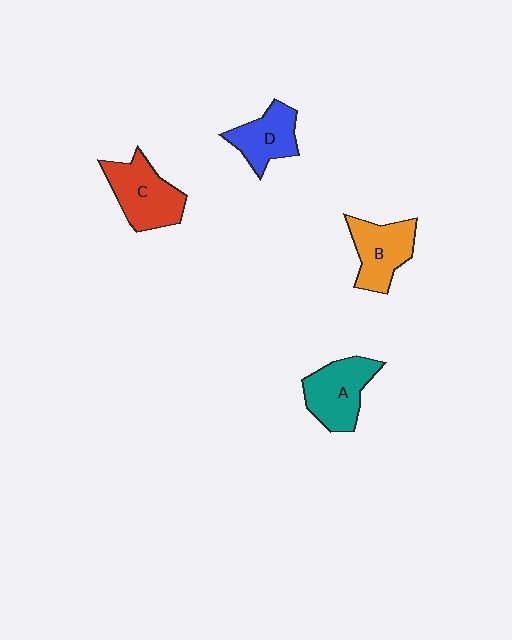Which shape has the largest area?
Shape C (red).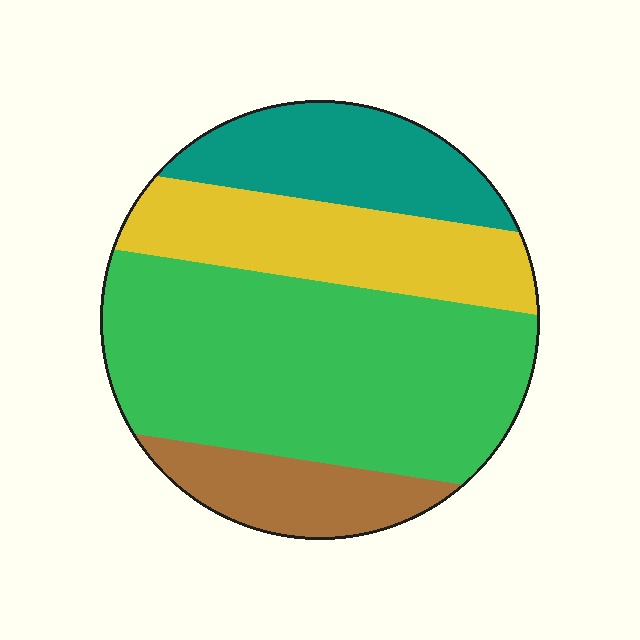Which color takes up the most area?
Green, at roughly 50%.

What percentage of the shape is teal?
Teal covers 18% of the shape.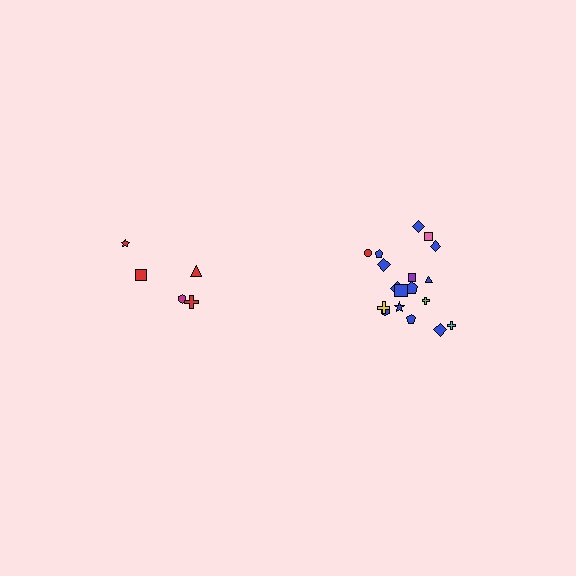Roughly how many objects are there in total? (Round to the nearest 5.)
Roughly 25 objects in total.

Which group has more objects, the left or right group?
The right group.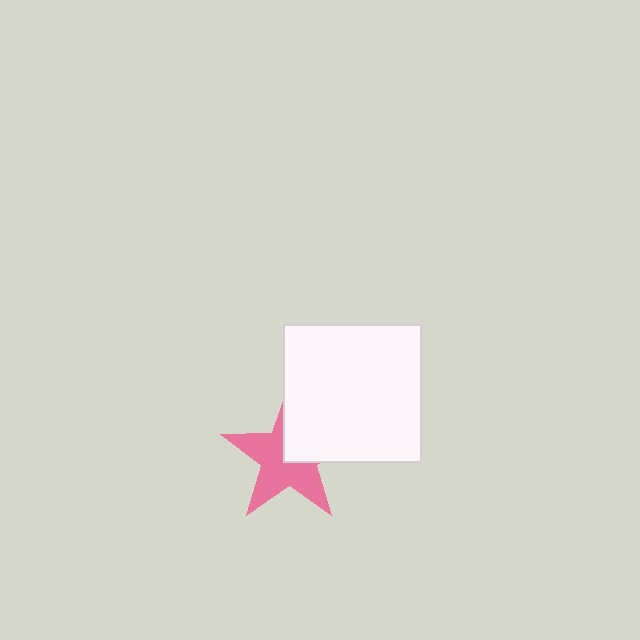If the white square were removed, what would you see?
You would see the complete pink star.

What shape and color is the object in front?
The object in front is a white square.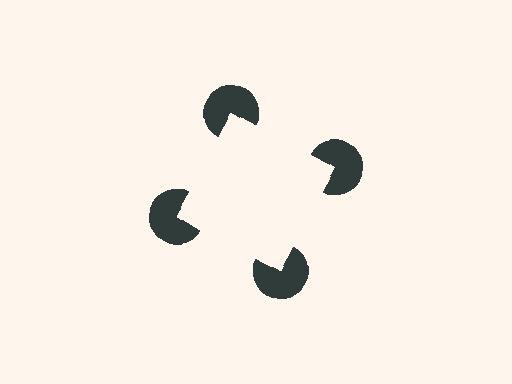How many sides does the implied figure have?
4 sides.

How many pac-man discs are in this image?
There are 4 — one at each vertex of the illusory square.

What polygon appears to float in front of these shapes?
An illusory square — its edges are inferred from the aligned wedge cuts in the pac-man discs, not physically drawn.